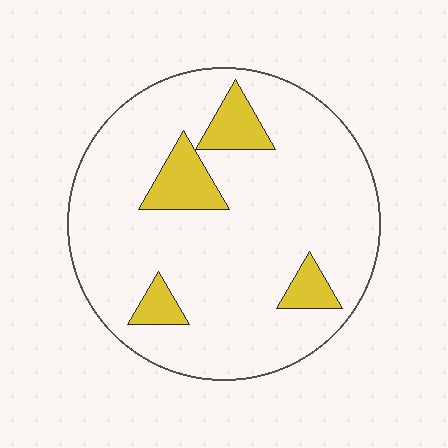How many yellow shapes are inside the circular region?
4.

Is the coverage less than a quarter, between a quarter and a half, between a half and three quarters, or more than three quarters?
Less than a quarter.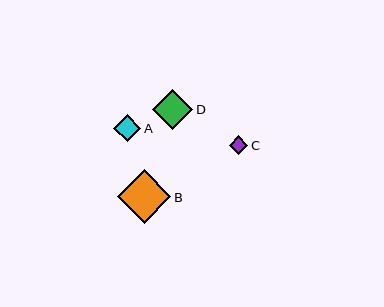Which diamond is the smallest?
Diamond C is the smallest with a size of approximately 19 pixels.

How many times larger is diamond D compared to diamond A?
Diamond D is approximately 1.5 times the size of diamond A.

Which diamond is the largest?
Diamond B is the largest with a size of approximately 53 pixels.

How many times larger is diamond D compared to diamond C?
Diamond D is approximately 2.2 times the size of diamond C.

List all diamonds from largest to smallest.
From largest to smallest: B, D, A, C.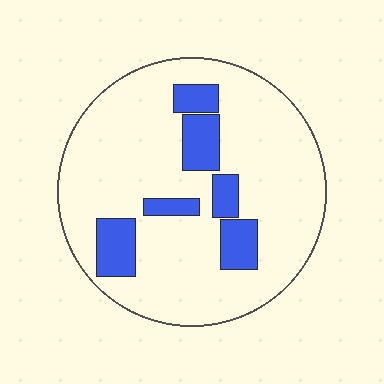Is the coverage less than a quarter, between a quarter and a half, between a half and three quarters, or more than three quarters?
Less than a quarter.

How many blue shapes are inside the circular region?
6.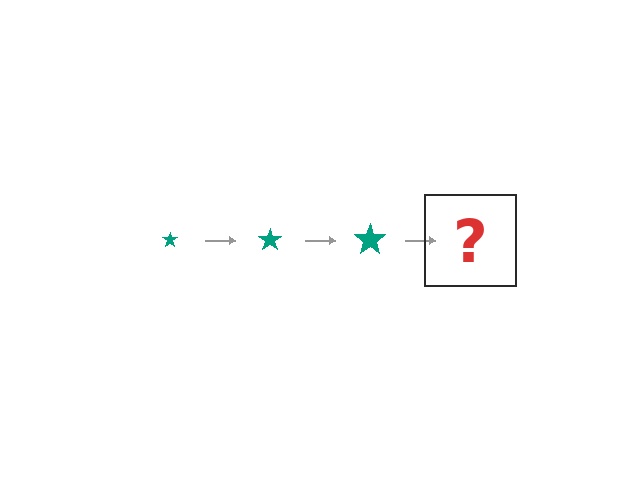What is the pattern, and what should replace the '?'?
The pattern is that the star gets progressively larger each step. The '?' should be a teal star, larger than the previous one.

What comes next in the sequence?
The next element should be a teal star, larger than the previous one.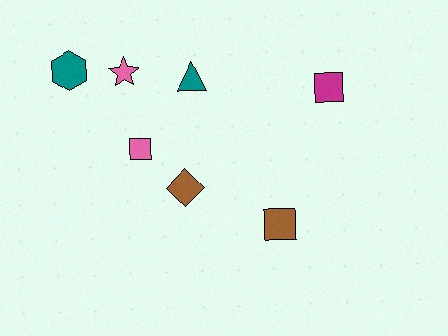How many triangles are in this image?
There is 1 triangle.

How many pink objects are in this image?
There are 2 pink objects.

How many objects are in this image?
There are 7 objects.